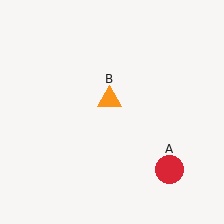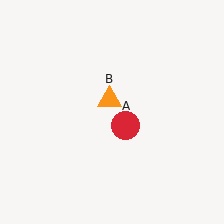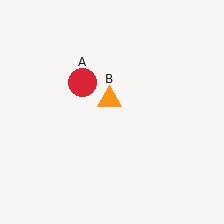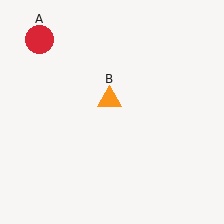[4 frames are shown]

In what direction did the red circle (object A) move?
The red circle (object A) moved up and to the left.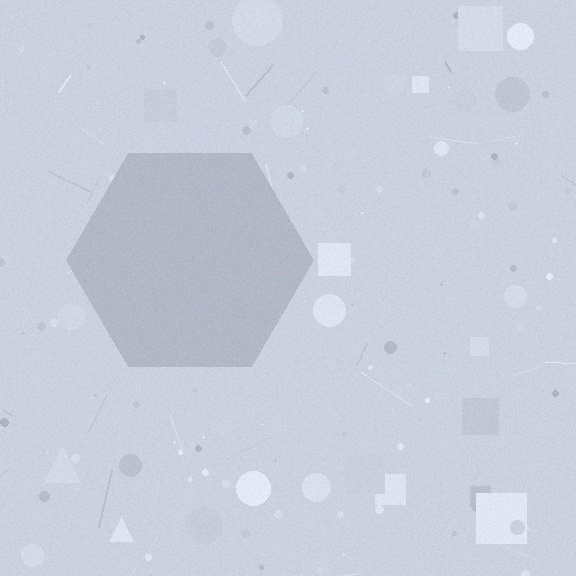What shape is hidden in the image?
A hexagon is hidden in the image.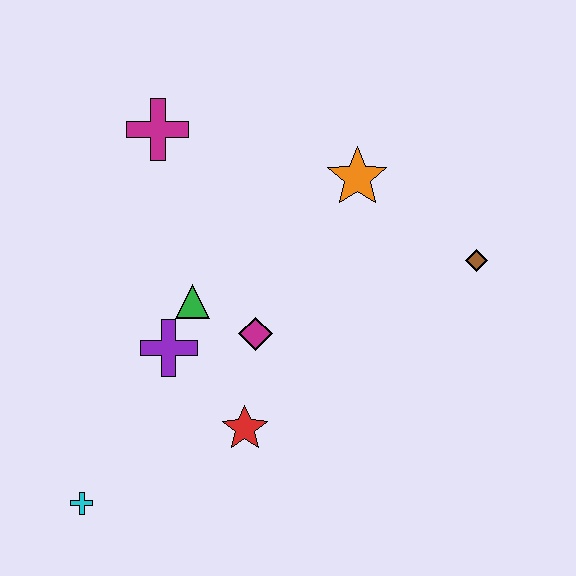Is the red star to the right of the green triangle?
Yes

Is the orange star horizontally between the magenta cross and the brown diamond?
Yes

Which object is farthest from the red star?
The magenta cross is farthest from the red star.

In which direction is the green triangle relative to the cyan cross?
The green triangle is above the cyan cross.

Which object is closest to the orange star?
The brown diamond is closest to the orange star.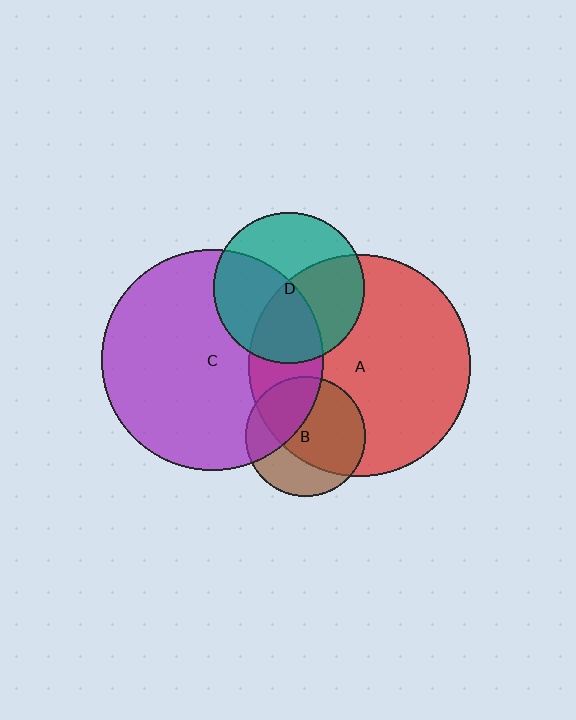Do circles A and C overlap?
Yes.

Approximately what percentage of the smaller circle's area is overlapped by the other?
Approximately 20%.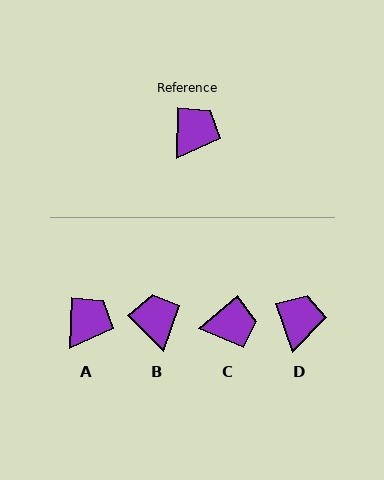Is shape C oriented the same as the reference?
No, it is off by about 48 degrees.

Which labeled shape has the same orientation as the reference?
A.